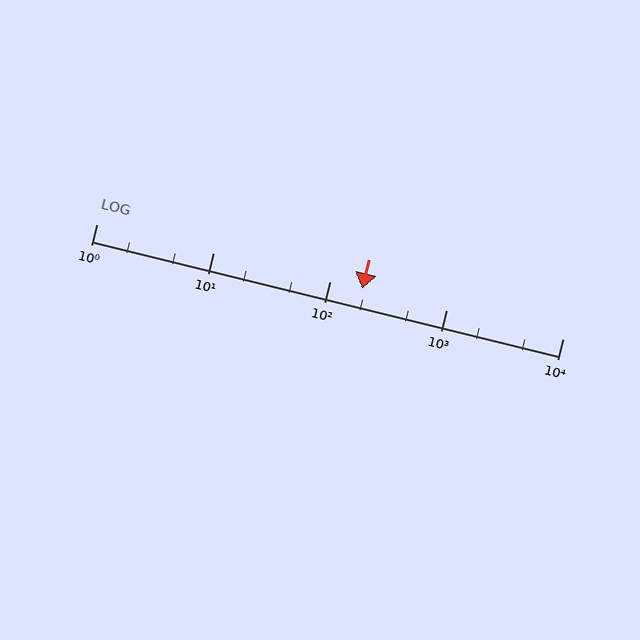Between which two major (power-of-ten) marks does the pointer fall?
The pointer is between 100 and 1000.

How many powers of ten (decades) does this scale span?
The scale spans 4 decades, from 1 to 10000.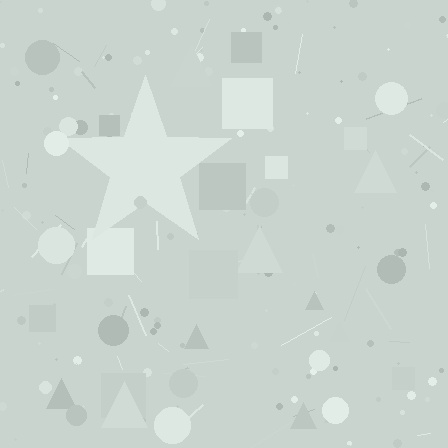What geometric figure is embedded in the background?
A star is embedded in the background.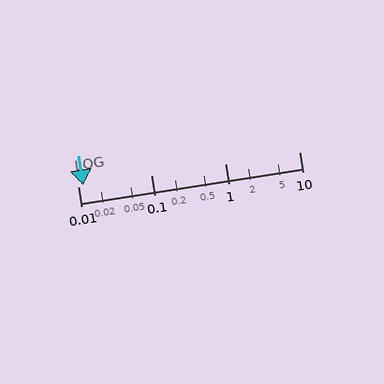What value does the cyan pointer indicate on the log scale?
The pointer indicates approximately 0.012.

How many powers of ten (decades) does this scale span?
The scale spans 3 decades, from 0.01 to 10.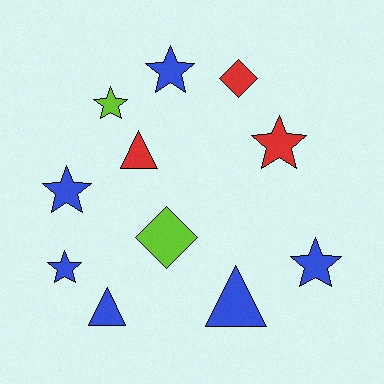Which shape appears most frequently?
Star, with 6 objects.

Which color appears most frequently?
Blue, with 6 objects.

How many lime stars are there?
There is 1 lime star.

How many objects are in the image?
There are 11 objects.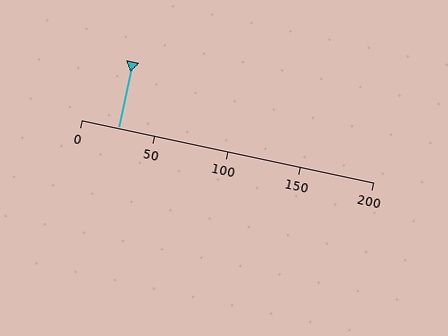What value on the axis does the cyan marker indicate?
The marker indicates approximately 25.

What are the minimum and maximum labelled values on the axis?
The axis runs from 0 to 200.